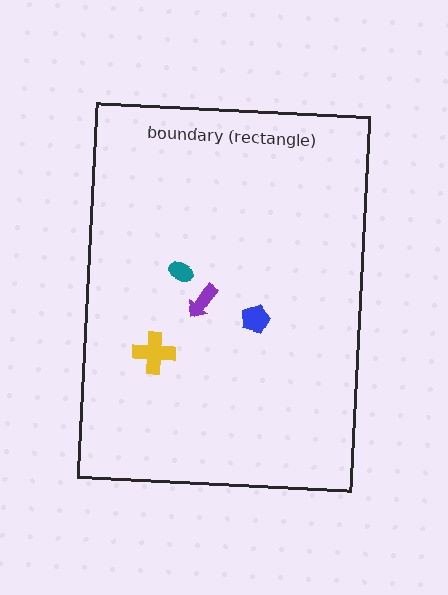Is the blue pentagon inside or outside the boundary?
Inside.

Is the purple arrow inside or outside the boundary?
Inside.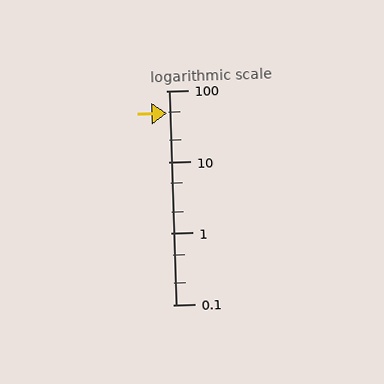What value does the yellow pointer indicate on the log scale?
The pointer indicates approximately 48.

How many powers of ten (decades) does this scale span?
The scale spans 3 decades, from 0.1 to 100.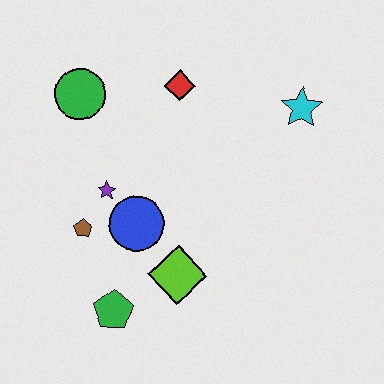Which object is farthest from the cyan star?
The green pentagon is farthest from the cyan star.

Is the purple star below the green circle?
Yes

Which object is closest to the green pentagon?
The lime diamond is closest to the green pentagon.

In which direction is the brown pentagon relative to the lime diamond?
The brown pentagon is to the left of the lime diamond.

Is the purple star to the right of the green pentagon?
No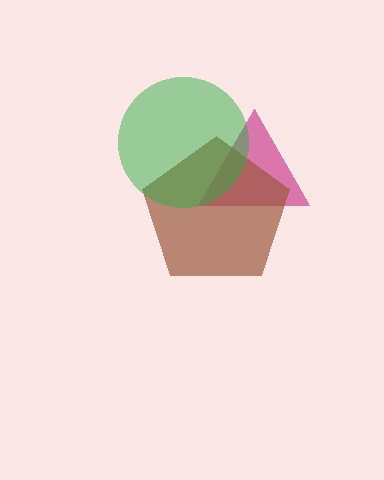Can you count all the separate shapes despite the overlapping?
Yes, there are 3 separate shapes.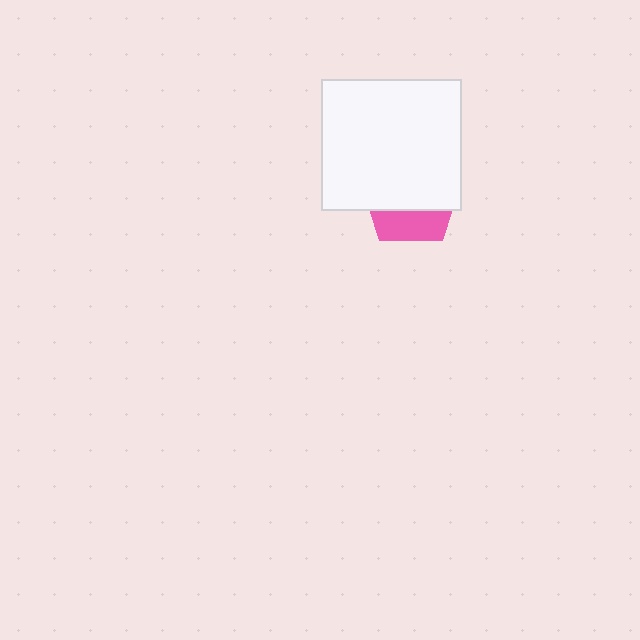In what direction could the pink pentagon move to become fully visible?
The pink pentagon could move down. That would shift it out from behind the white rectangle entirely.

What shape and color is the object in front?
The object in front is a white rectangle.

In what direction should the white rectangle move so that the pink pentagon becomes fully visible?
The white rectangle should move up. That is the shortest direction to clear the overlap and leave the pink pentagon fully visible.